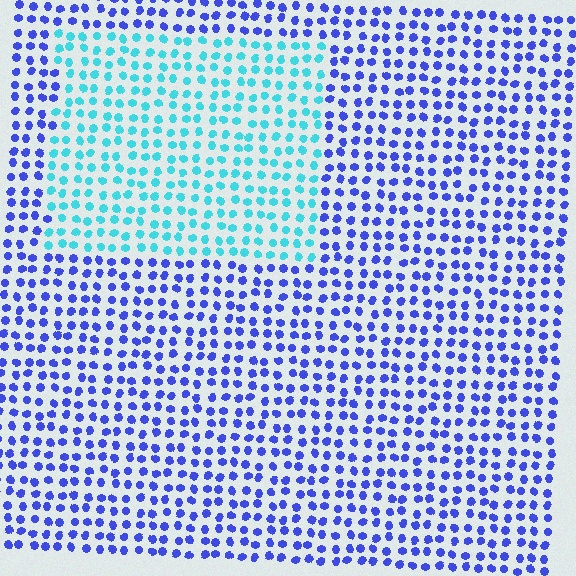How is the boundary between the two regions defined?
The boundary is defined purely by a slight shift in hue (about 53 degrees). Spacing, size, and orientation are identical on both sides.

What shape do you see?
I see a rectangle.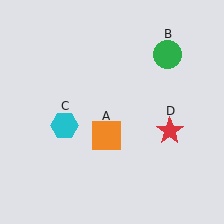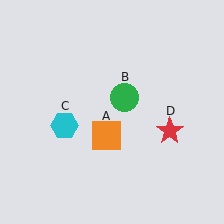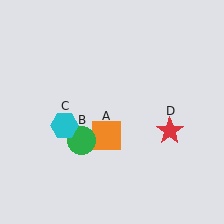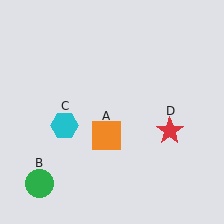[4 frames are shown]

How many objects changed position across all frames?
1 object changed position: green circle (object B).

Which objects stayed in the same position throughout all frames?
Orange square (object A) and cyan hexagon (object C) and red star (object D) remained stationary.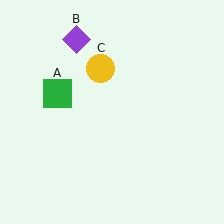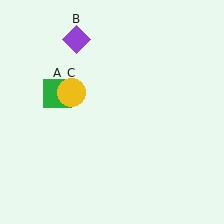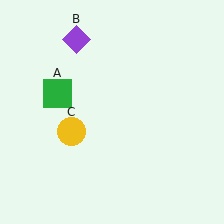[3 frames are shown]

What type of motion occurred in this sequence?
The yellow circle (object C) rotated counterclockwise around the center of the scene.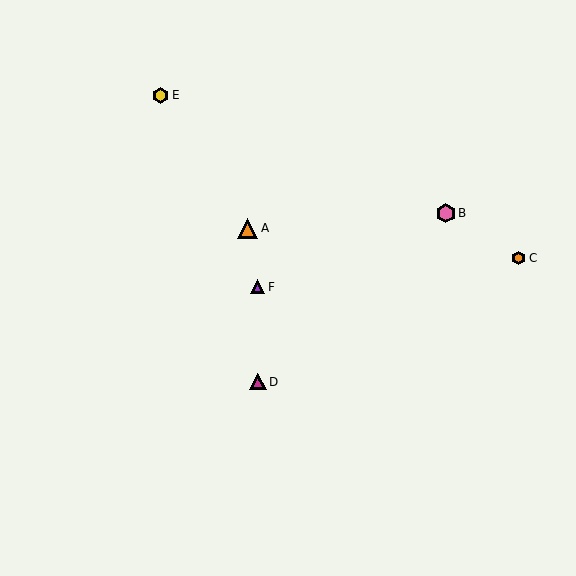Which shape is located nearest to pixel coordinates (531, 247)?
The orange hexagon (labeled C) at (519, 258) is nearest to that location.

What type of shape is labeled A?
Shape A is an orange triangle.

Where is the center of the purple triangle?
The center of the purple triangle is at (258, 287).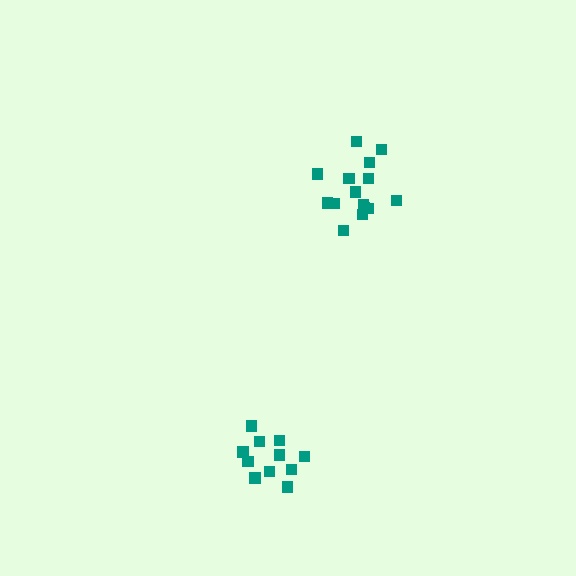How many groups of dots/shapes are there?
There are 2 groups.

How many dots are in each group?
Group 1: 12 dots, Group 2: 15 dots (27 total).